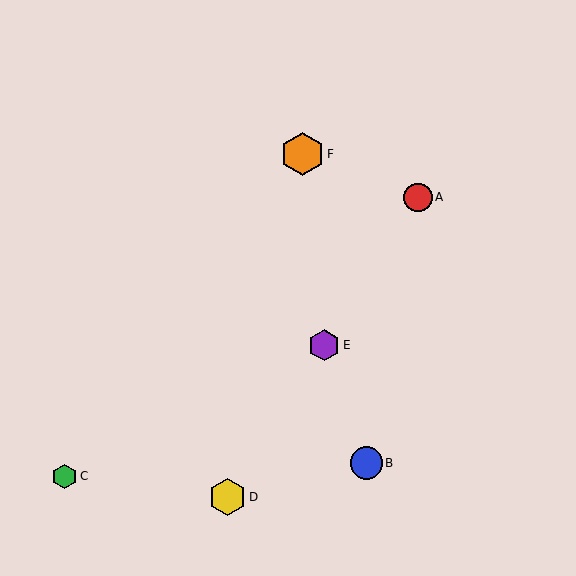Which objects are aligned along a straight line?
Objects A, D, E are aligned along a straight line.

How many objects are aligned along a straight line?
3 objects (A, D, E) are aligned along a straight line.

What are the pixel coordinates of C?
Object C is at (64, 476).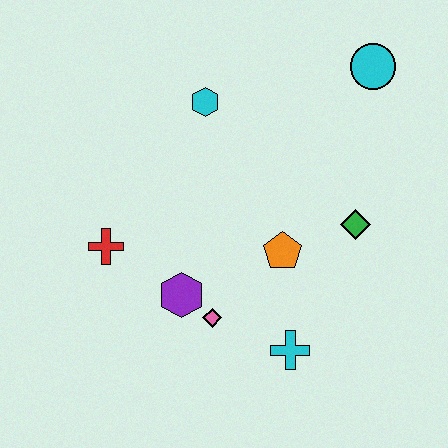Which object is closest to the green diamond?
The orange pentagon is closest to the green diamond.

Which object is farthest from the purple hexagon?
The cyan circle is farthest from the purple hexagon.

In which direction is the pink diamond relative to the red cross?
The pink diamond is to the right of the red cross.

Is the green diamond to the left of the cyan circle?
Yes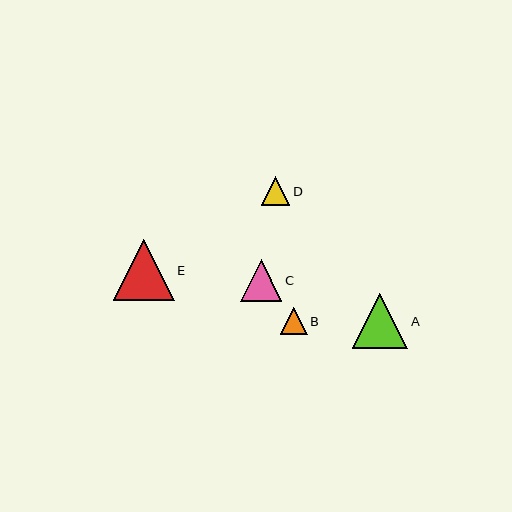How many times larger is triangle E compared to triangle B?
Triangle E is approximately 2.3 times the size of triangle B.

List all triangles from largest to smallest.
From largest to smallest: E, A, C, D, B.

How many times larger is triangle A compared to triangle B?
Triangle A is approximately 2.1 times the size of triangle B.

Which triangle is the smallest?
Triangle B is the smallest with a size of approximately 27 pixels.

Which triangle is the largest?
Triangle E is the largest with a size of approximately 61 pixels.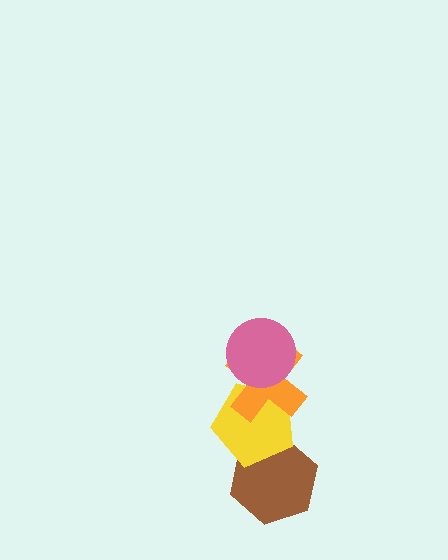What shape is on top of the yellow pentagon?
The orange cross is on top of the yellow pentagon.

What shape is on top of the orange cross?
The pink circle is on top of the orange cross.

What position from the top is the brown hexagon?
The brown hexagon is 4th from the top.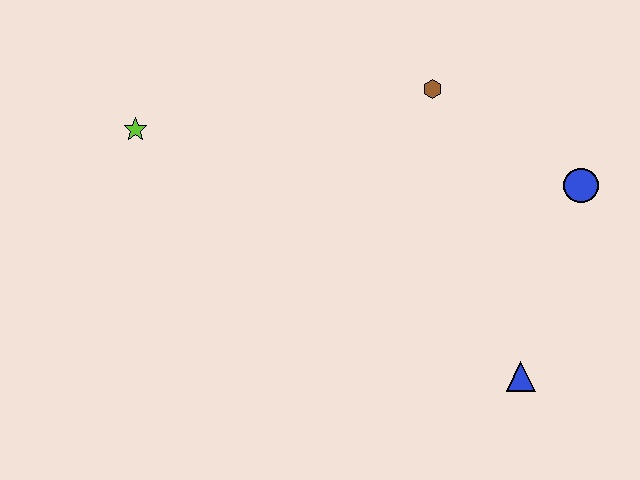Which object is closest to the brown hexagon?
The blue circle is closest to the brown hexagon.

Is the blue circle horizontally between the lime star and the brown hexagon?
No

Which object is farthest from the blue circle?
The lime star is farthest from the blue circle.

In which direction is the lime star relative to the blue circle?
The lime star is to the left of the blue circle.